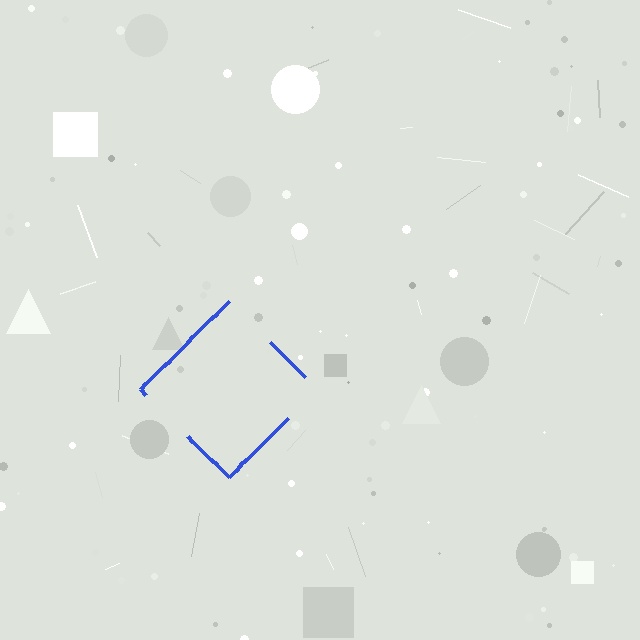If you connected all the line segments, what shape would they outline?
They would outline a diamond.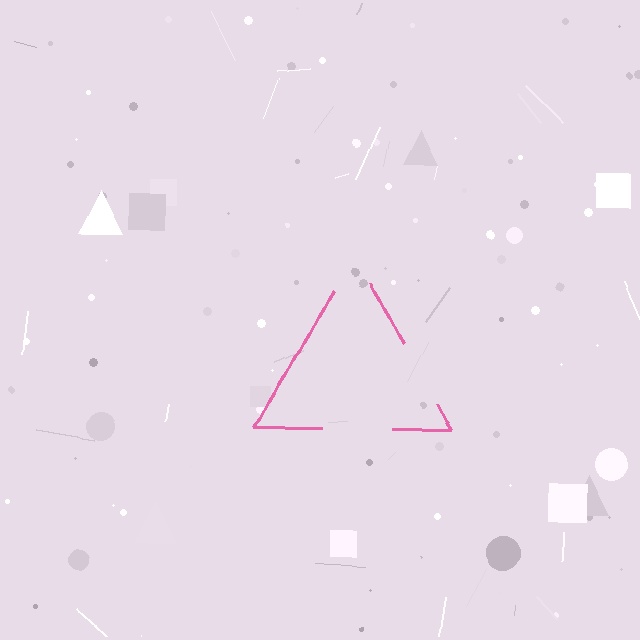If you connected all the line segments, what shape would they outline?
They would outline a triangle.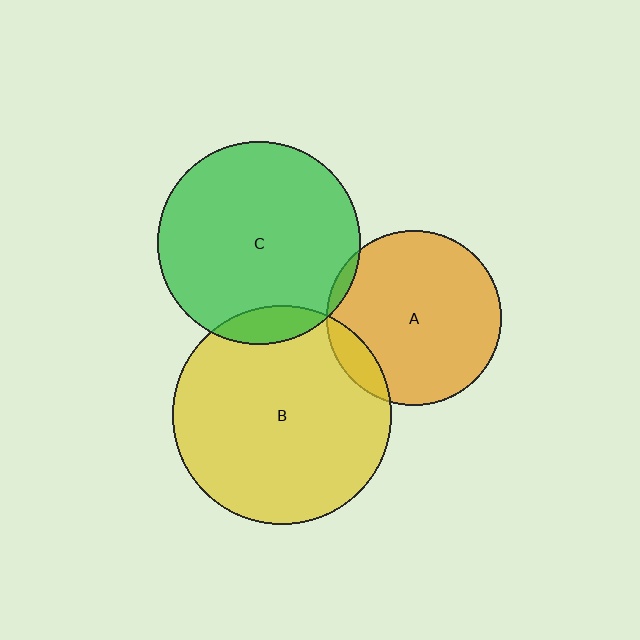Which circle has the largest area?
Circle B (yellow).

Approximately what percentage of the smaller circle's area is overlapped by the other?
Approximately 10%.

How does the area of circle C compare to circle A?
Approximately 1.3 times.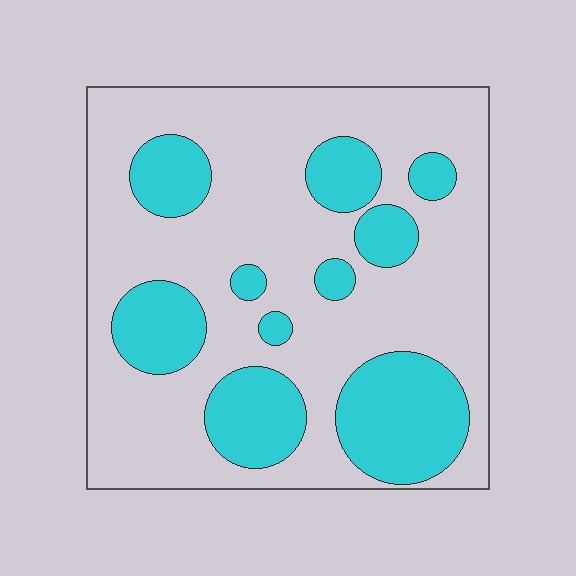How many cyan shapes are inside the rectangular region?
10.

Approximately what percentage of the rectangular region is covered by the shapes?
Approximately 30%.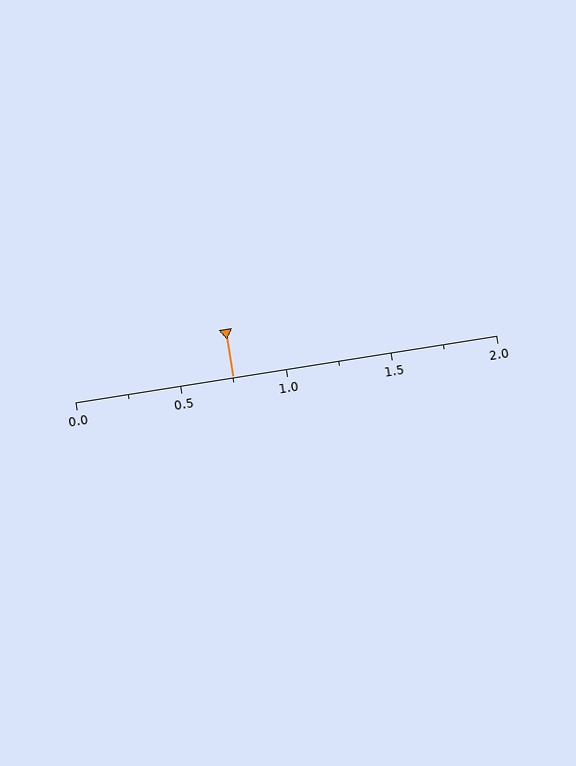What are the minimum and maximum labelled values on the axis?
The axis runs from 0.0 to 2.0.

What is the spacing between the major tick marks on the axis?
The major ticks are spaced 0.5 apart.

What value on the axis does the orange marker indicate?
The marker indicates approximately 0.75.